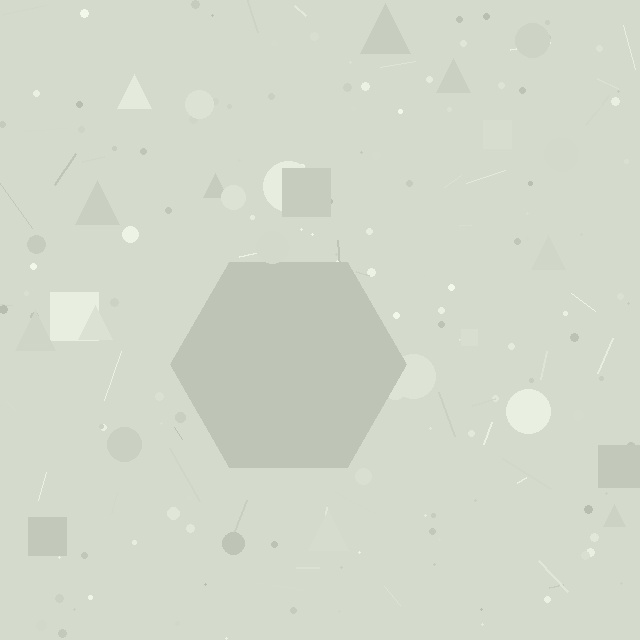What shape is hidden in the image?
A hexagon is hidden in the image.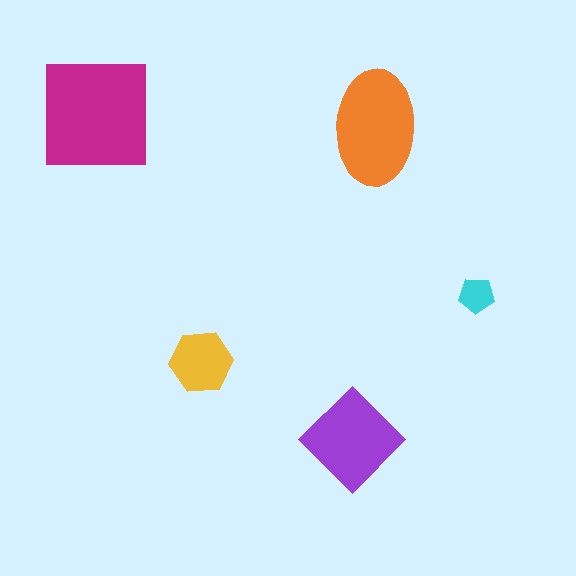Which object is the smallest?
The cyan pentagon.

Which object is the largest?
The magenta square.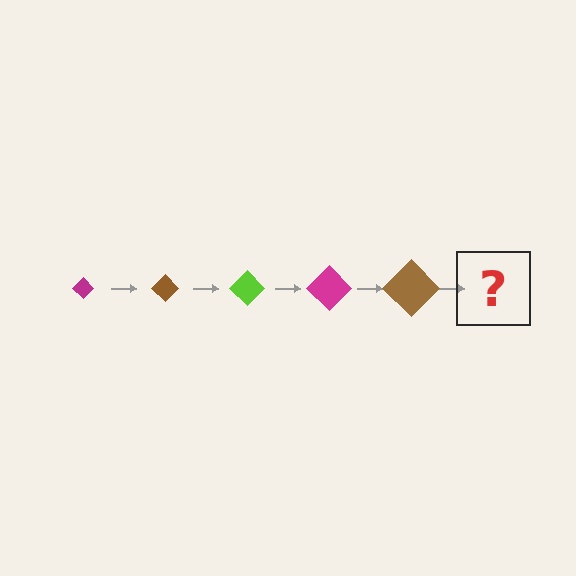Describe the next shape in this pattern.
It should be a lime diamond, larger than the previous one.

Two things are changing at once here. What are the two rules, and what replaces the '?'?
The two rules are that the diamond grows larger each step and the color cycles through magenta, brown, and lime. The '?' should be a lime diamond, larger than the previous one.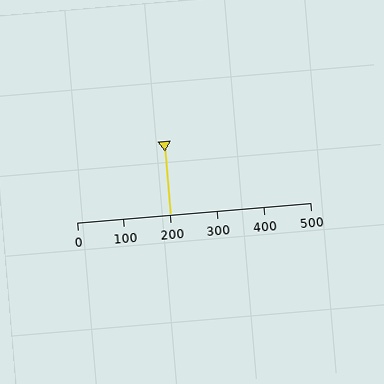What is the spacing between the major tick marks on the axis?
The major ticks are spaced 100 apart.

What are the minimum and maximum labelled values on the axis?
The axis runs from 0 to 500.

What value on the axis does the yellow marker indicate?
The marker indicates approximately 200.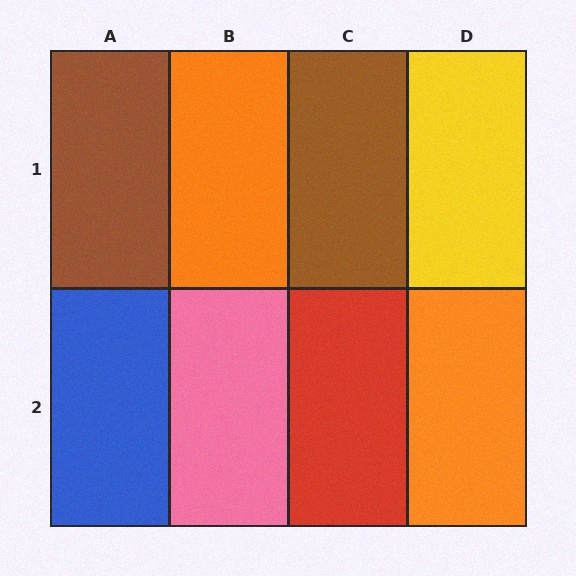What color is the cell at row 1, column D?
Yellow.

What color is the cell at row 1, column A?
Brown.